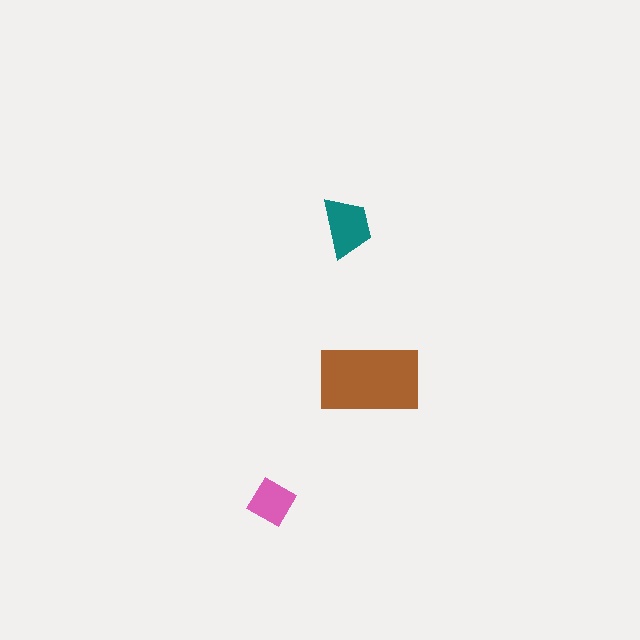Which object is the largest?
The brown rectangle.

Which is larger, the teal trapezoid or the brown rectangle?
The brown rectangle.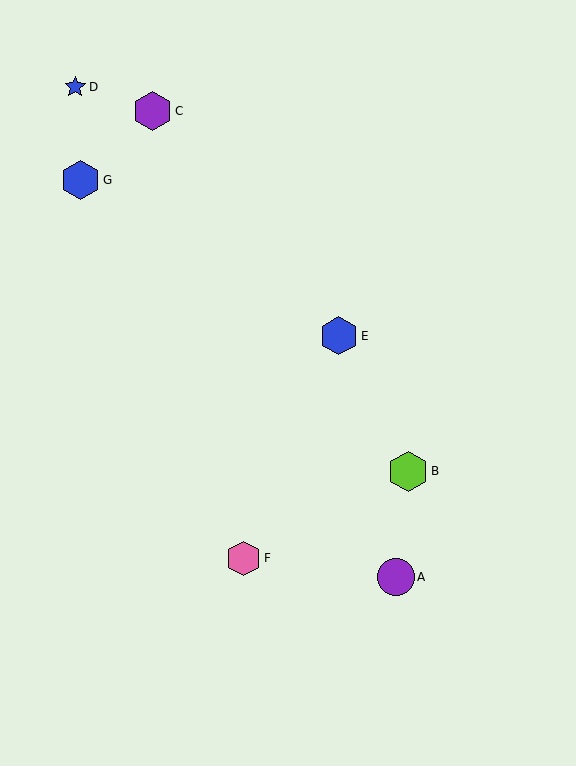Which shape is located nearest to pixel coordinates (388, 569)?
The purple circle (labeled A) at (396, 577) is nearest to that location.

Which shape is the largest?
The lime hexagon (labeled B) is the largest.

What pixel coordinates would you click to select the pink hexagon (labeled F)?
Click at (243, 558) to select the pink hexagon F.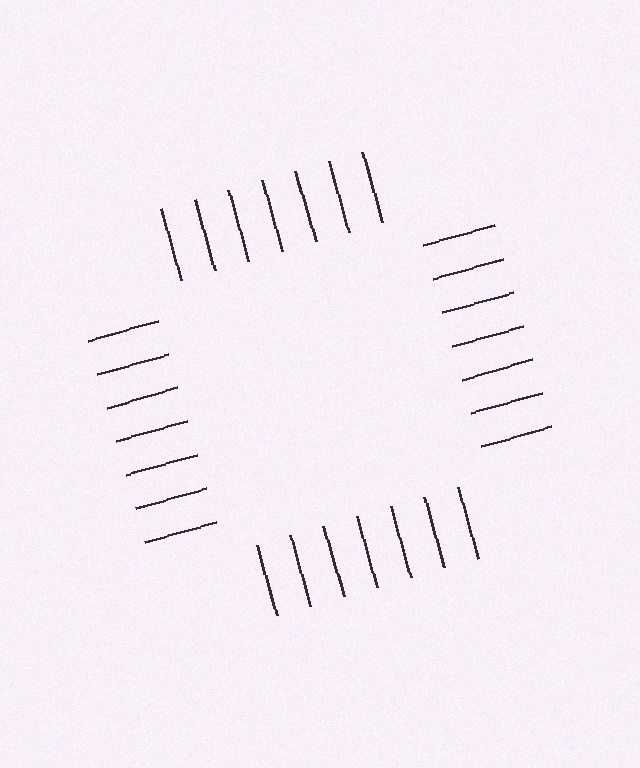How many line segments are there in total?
28 — 7 along each of the 4 edges.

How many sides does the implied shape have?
4 sides — the line-ends trace a square.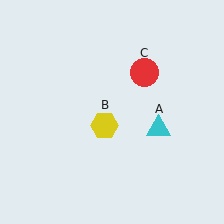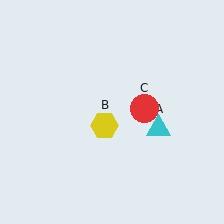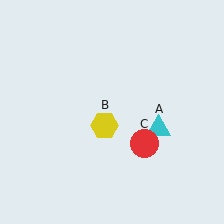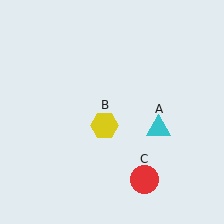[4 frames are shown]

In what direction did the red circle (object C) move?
The red circle (object C) moved down.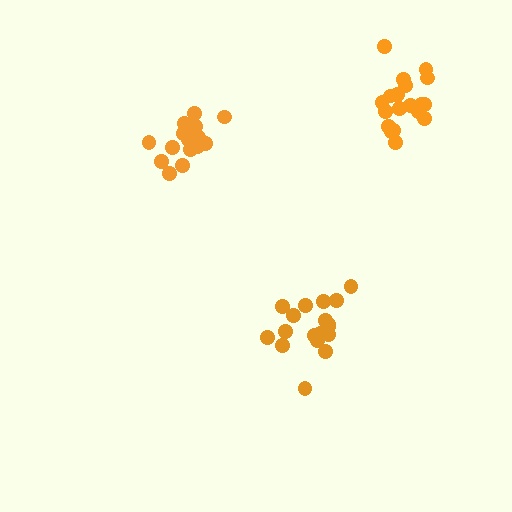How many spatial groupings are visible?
There are 3 spatial groupings.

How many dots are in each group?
Group 1: 18 dots, Group 2: 19 dots, Group 3: 19 dots (56 total).